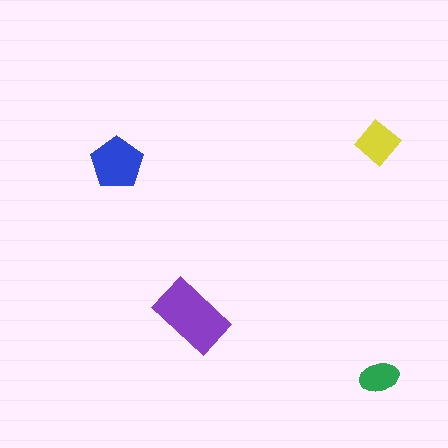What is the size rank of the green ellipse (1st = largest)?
4th.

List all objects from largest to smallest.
The purple rectangle, the blue pentagon, the yellow diamond, the green ellipse.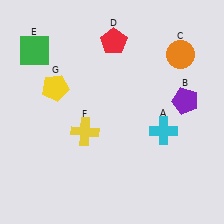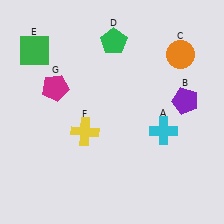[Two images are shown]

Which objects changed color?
D changed from red to green. G changed from yellow to magenta.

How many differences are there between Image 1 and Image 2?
There are 2 differences between the two images.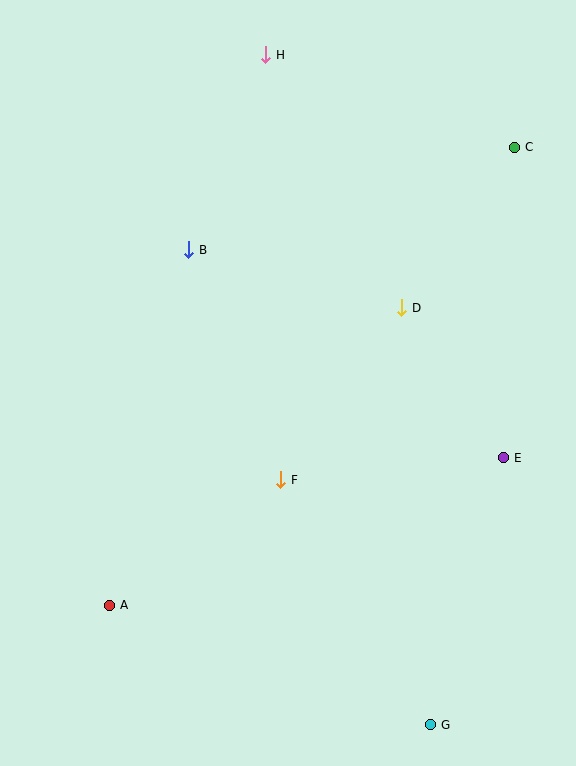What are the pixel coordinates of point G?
Point G is at (431, 725).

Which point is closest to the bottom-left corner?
Point A is closest to the bottom-left corner.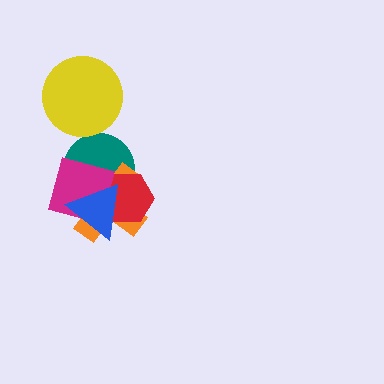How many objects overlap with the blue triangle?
4 objects overlap with the blue triangle.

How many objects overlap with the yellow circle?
0 objects overlap with the yellow circle.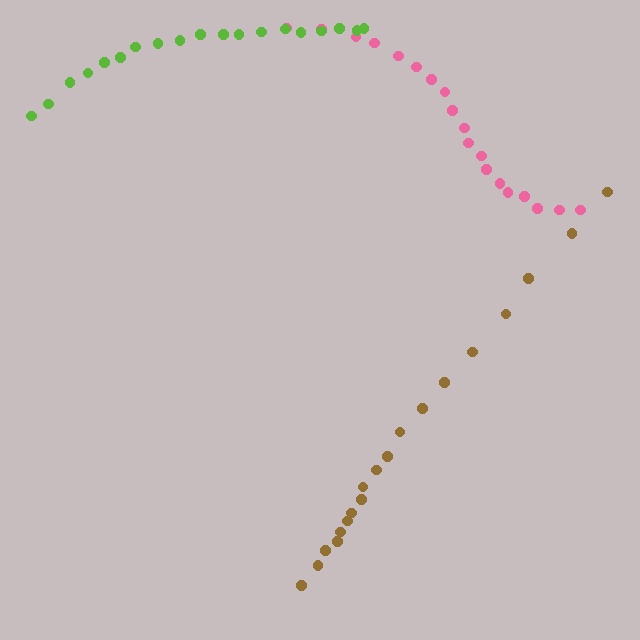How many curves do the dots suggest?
There are 3 distinct paths.